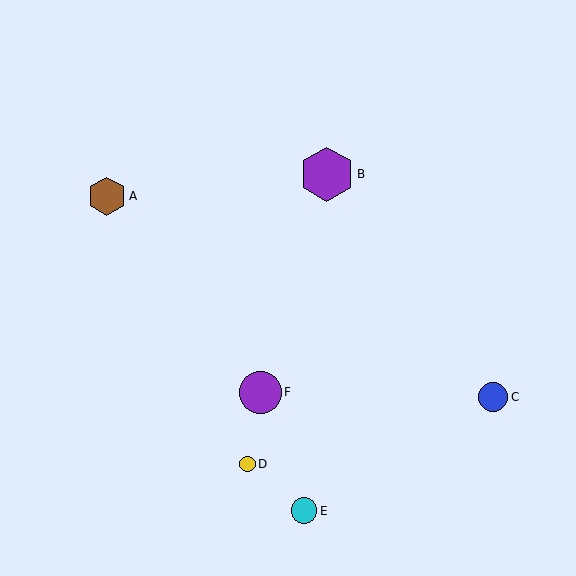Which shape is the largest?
The purple hexagon (labeled B) is the largest.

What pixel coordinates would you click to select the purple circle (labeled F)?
Click at (260, 392) to select the purple circle F.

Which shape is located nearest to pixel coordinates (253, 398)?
The purple circle (labeled F) at (260, 392) is nearest to that location.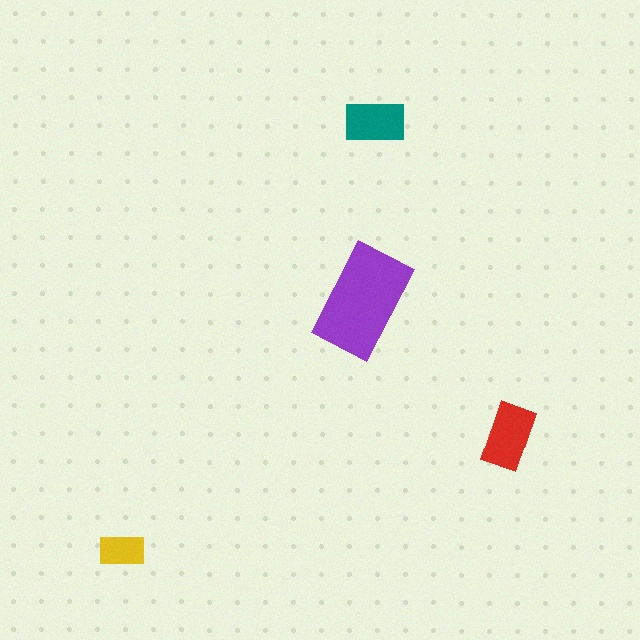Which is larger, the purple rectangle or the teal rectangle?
The purple one.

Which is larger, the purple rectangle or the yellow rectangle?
The purple one.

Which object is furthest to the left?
The yellow rectangle is leftmost.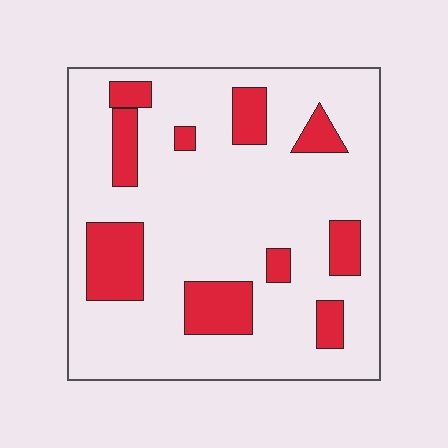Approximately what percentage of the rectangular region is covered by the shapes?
Approximately 20%.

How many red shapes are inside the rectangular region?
10.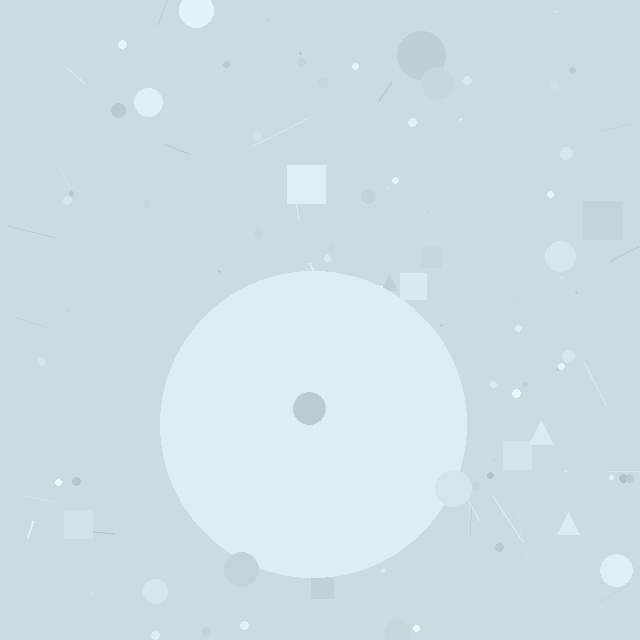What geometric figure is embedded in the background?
A circle is embedded in the background.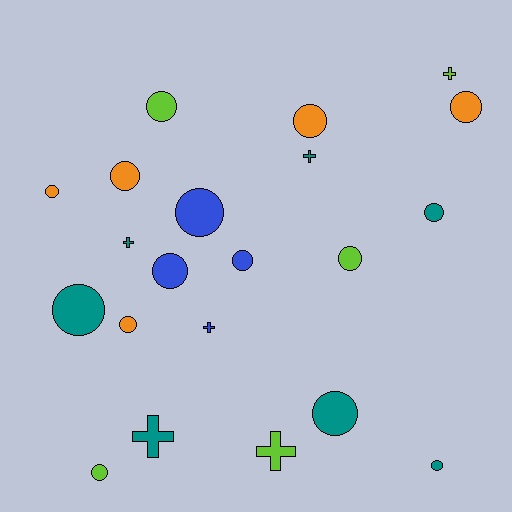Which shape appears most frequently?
Circle, with 15 objects.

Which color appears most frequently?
Teal, with 7 objects.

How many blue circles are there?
There are 3 blue circles.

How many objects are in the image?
There are 21 objects.